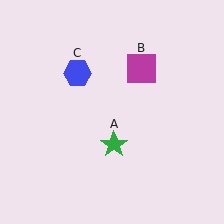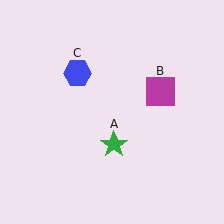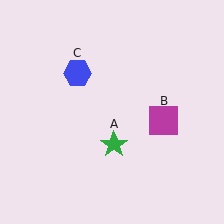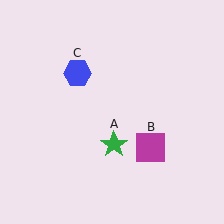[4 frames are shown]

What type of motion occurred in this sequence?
The magenta square (object B) rotated clockwise around the center of the scene.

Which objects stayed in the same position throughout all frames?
Green star (object A) and blue hexagon (object C) remained stationary.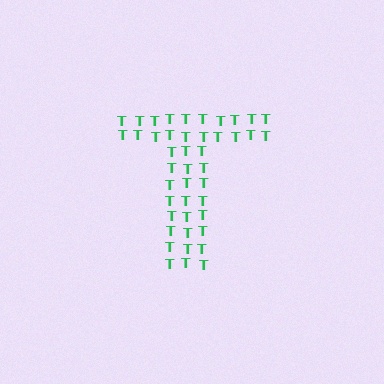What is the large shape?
The large shape is the letter T.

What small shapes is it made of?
It is made of small letter T's.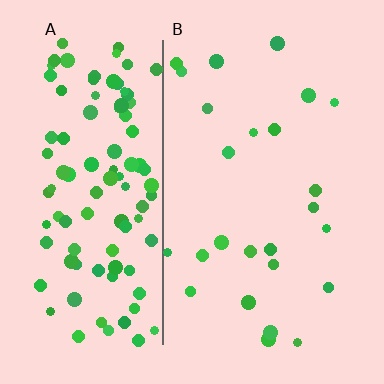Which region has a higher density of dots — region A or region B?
A (the left).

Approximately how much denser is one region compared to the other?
Approximately 4.3× — region A over region B.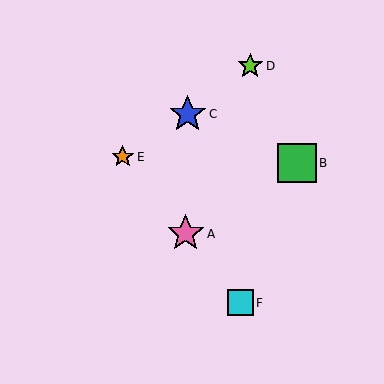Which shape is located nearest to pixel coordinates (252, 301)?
The cyan square (labeled F) at (240, 303) is nearest to that location.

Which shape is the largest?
The green square (labeled B) is the largest.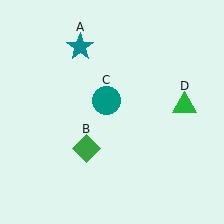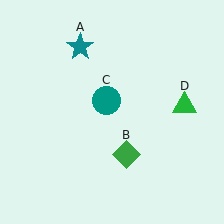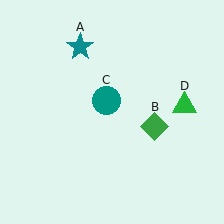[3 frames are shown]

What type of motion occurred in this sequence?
The green diamond (object B) rotated counterclockwise around the center of the scene.